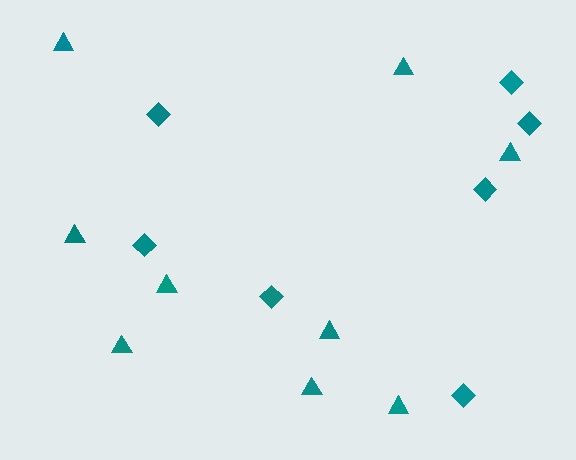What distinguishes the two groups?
There are 2 groups: one group of triangles (9) and one group of diamonds (7).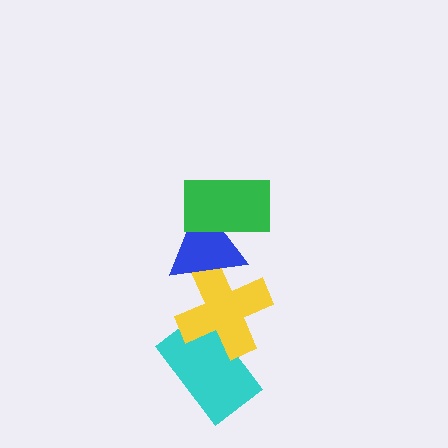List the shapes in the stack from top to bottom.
From top to bottom: the green rectangle, the blue triangle, the yellow cross, the cyan rectangle.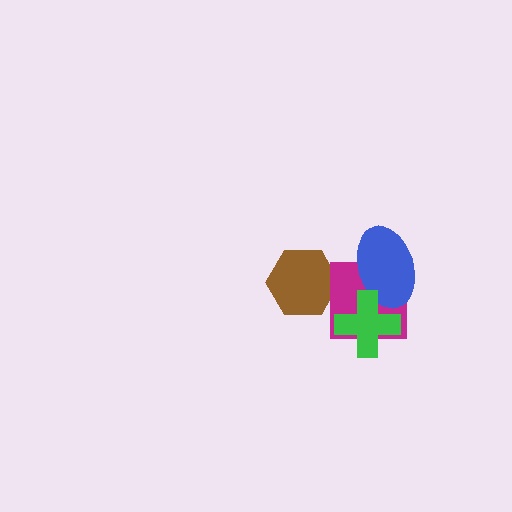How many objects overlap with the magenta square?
2 objects overlap with the magenta square.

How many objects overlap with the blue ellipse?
2 objects overlap with the blue ellipse.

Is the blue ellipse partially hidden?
Yes, it is partially covered by another shape.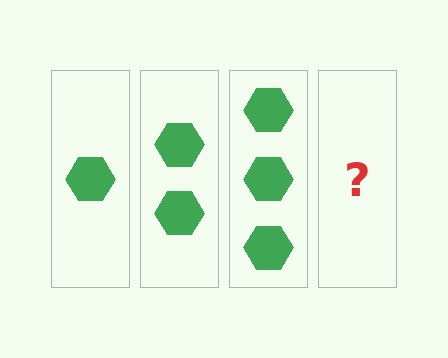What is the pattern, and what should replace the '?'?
The pattern is that each step adds one more hexagon. The '?' should be 4 hexagons.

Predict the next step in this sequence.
The next step is 4 hexagons.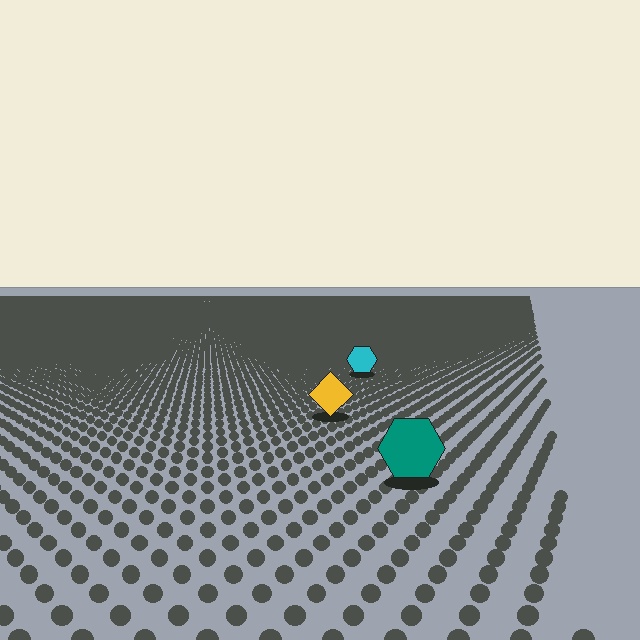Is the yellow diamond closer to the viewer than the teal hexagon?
No. The teal hexagon is closer — you can tell from the texture gradient: the ground texture is coarser near it.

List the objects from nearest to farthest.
From nearest to farthest: the teal hexagon, the yellow diamond, the cyan hexagon.